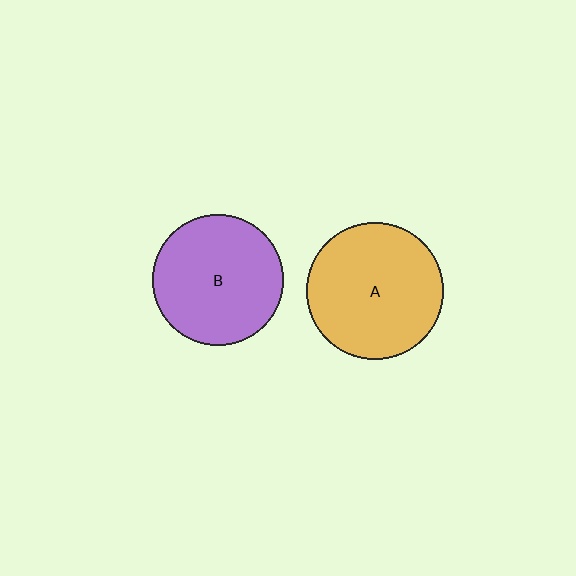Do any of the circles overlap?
No, none of the circles overlap.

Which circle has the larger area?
Circle A (orange).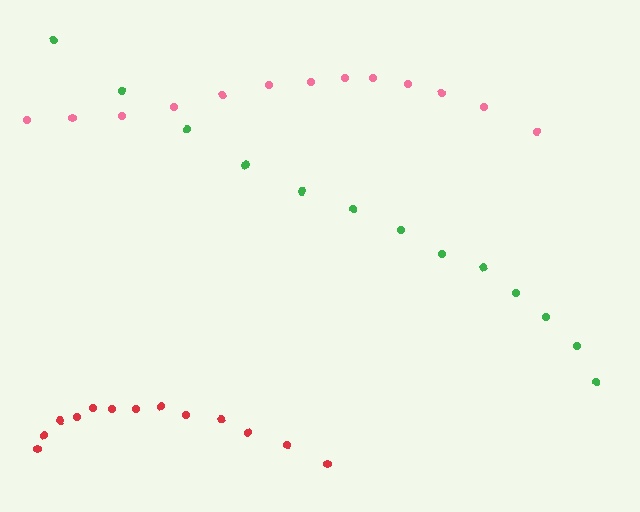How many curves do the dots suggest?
There are 3 distinct paths.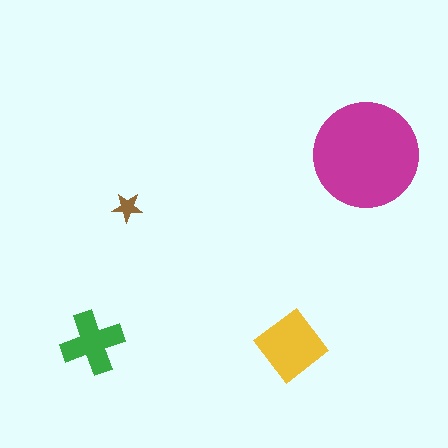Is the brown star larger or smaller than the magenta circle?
Smaller.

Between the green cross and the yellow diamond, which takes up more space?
The yellow diamond.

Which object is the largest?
The magenta circle.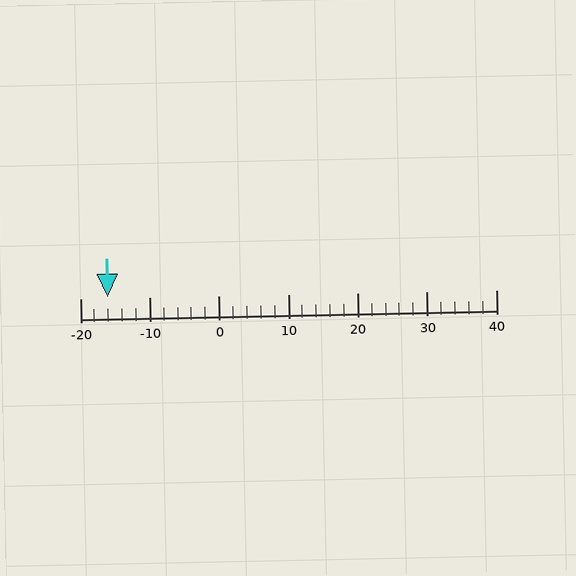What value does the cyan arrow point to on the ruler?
The cyan arrow points to approximately -16.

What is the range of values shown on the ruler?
The ruler shows values from -20 to 40.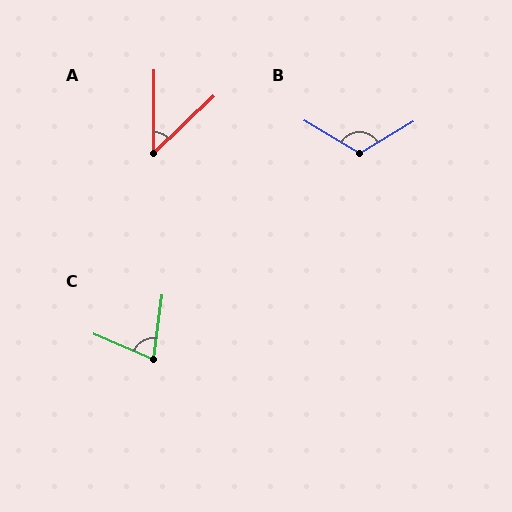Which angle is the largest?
B, at approximately 118 degrees.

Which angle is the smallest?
A, at approximately 47 degrees.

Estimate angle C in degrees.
Approximately 75 degrees.